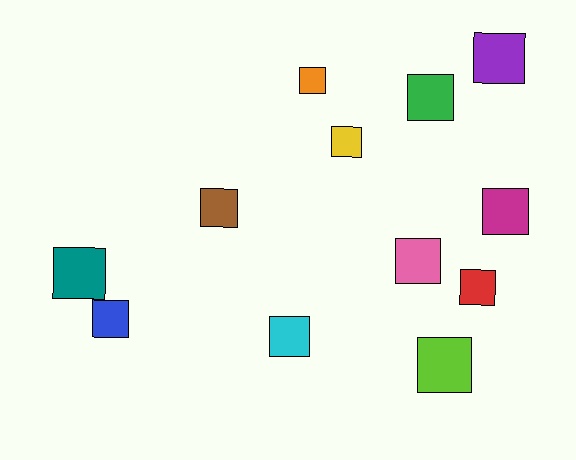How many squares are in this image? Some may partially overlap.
There are 12 squares.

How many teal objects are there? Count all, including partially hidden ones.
There is 1 teal object.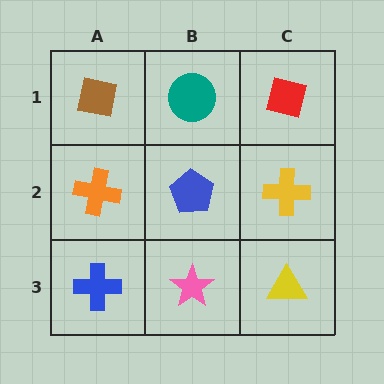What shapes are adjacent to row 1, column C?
A yellow cross (row 2, column C), a teal circle (row 1, column B).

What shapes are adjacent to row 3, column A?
An orange cross (row 2, column A), a pink star (row 3, column B).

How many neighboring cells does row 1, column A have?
2.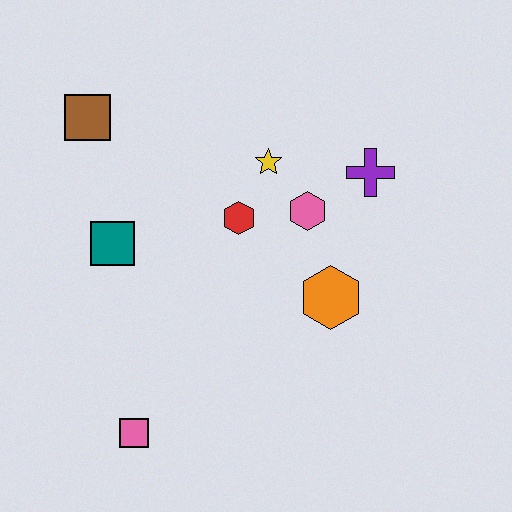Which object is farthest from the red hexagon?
The pink square is farthest from the red hexagon.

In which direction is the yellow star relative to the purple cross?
The yellow star is to the left of the purple cross.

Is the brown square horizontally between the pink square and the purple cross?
No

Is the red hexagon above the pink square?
Yes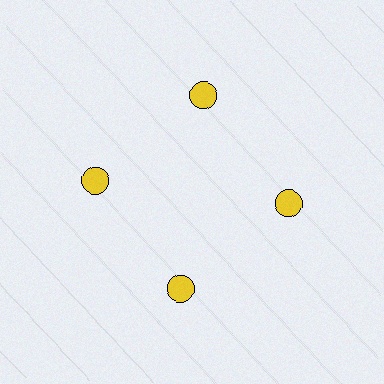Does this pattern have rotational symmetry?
Yes, this pattern has 4-fold rotational symmetry. It looks the same after rotating 90 degrees around the center.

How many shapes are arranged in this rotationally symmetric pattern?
There are 4 shapes, arranged in 4 groups of 1.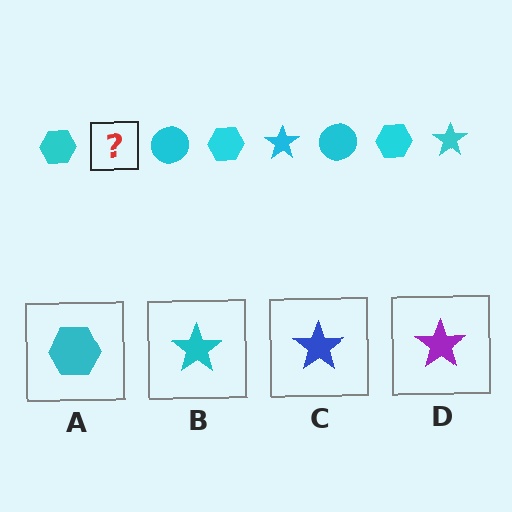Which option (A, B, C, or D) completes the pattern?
B.